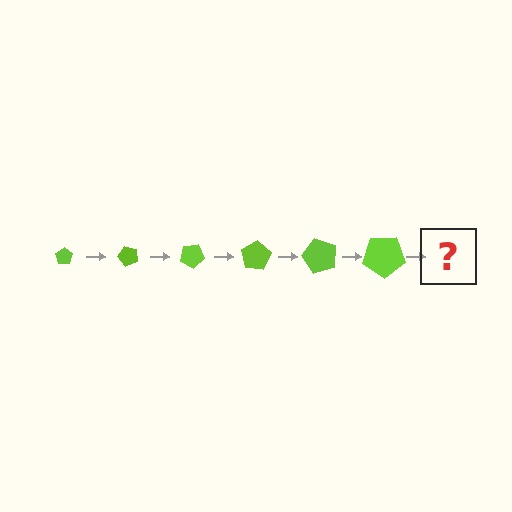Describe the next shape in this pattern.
It should be a pentagon, larger than the previous one and rotated 300 degrees from the start.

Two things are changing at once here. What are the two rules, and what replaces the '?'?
The two rules are that the pentagon grows larger each step and it rotates 50 degrees each step. The '?' should be a pentagon, larger than the previous one and rotated 300 degrees from the start.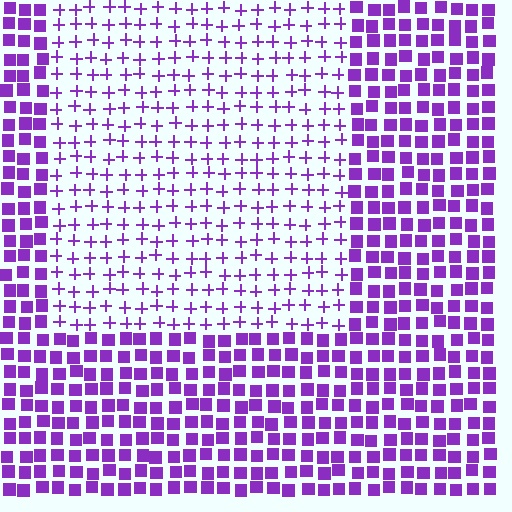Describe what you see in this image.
The image is filled with small purple elements arranged in a uniform grid. A rectangle-shaped region contains plus signs, while the surrounding area contains squares. The boundary is defined purely by the change in element shape.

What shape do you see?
I see a rectangle.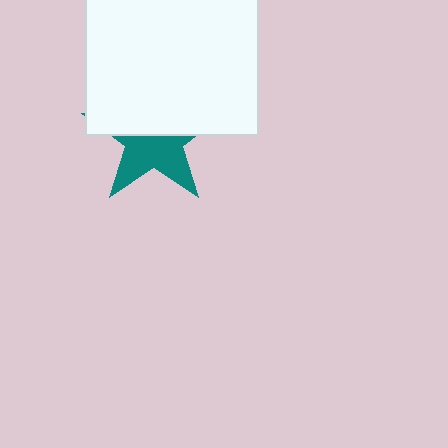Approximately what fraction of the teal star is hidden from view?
Roughly 52% of the teal star is hidden behind the white rectangle.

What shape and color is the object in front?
The object in front is a white rectangle.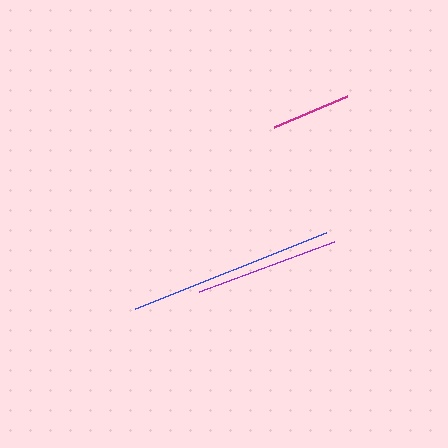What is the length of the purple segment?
The purple segment is approximately 144 pixels long.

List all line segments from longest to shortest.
From longest to shortest: blue, purple, magenta.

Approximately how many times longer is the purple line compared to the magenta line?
The purple line is approximately 1.8 times the length of the magenta line.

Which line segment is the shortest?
The magenta line is the shortest at approximately 80 pixels.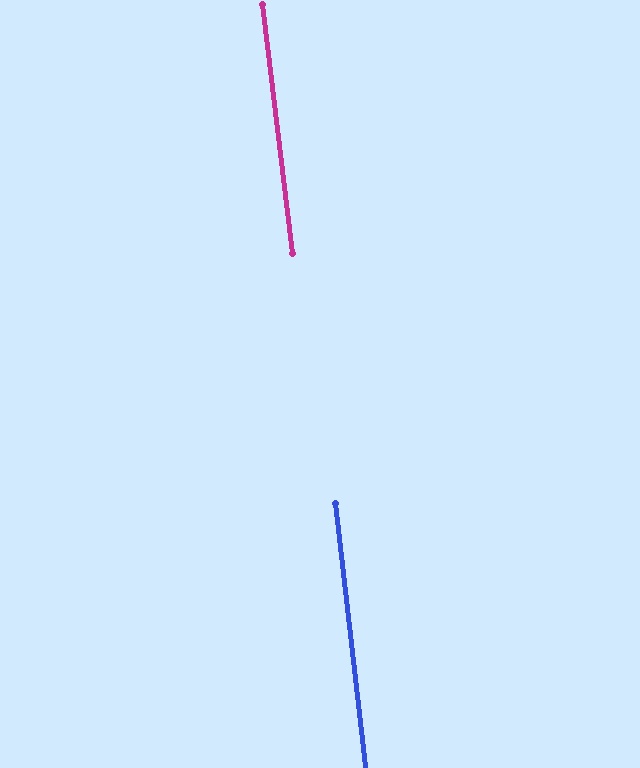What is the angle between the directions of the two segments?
Approximately 0 degrees.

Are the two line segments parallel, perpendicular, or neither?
Parallel — their directions differ by only 0.3°.